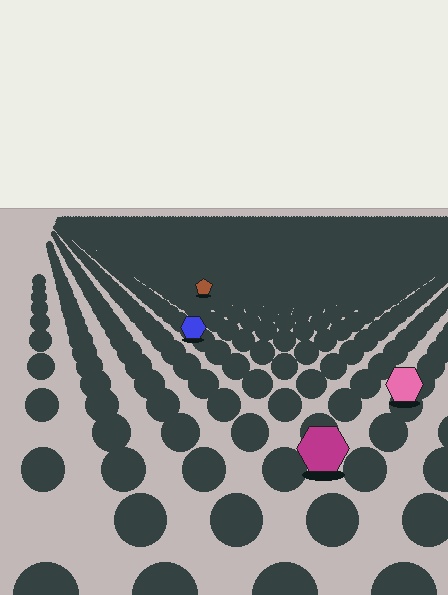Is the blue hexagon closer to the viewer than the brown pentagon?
Yes. The blue hexagon is closer — you can tell from the texture gradient: the ground texture is coarser near it.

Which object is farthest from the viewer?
The brown pentagon is farthest from the viewer. It appears smaller and the ground texture around it is denser.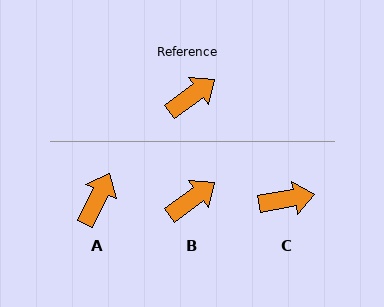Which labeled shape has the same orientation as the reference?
B.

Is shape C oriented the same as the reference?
No, it is off by about 26 degrees.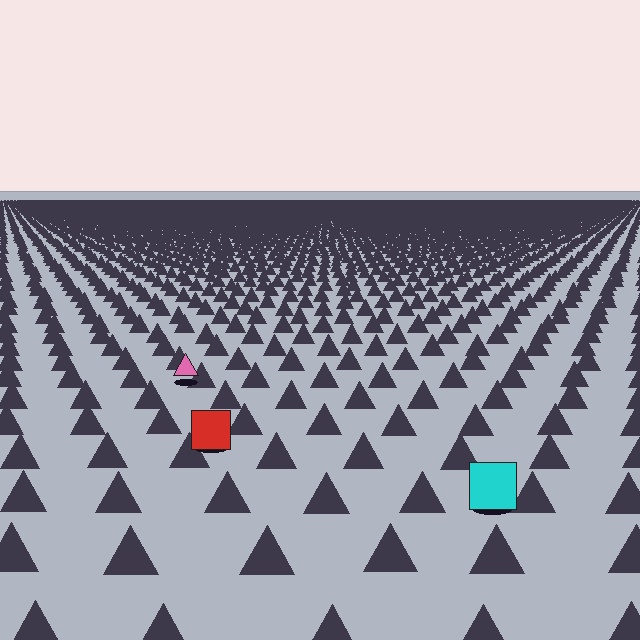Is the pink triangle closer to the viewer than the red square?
No. The red square is closer — you can tell from the texture gradient: the ground texture is coarser near it.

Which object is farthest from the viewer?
The pink triangle is farthest from the viewer. It appears smaller and the ground texture around it is denser.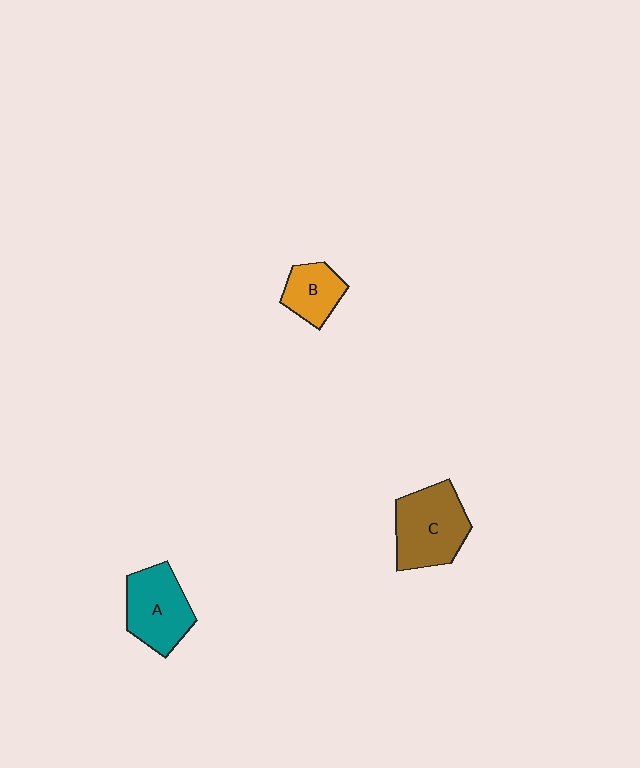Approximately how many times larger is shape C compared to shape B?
Approximately 1.8 times.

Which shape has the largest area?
Shape C (brown).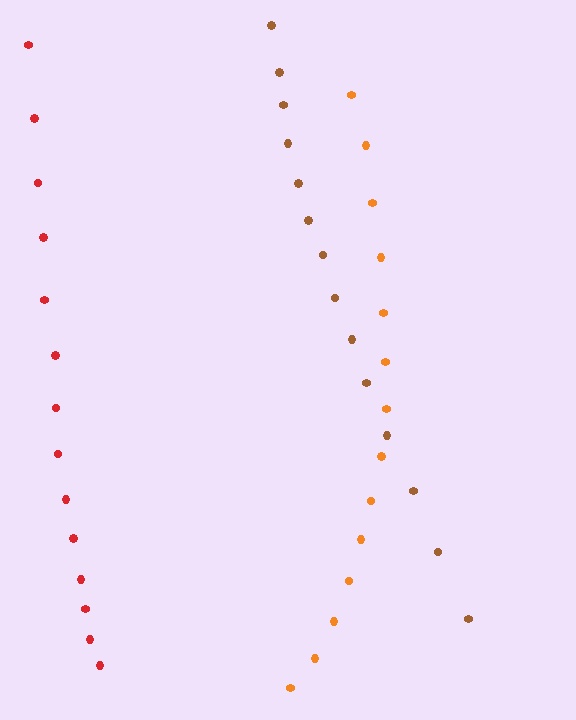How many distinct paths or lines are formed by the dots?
There are 3 distinct paths.